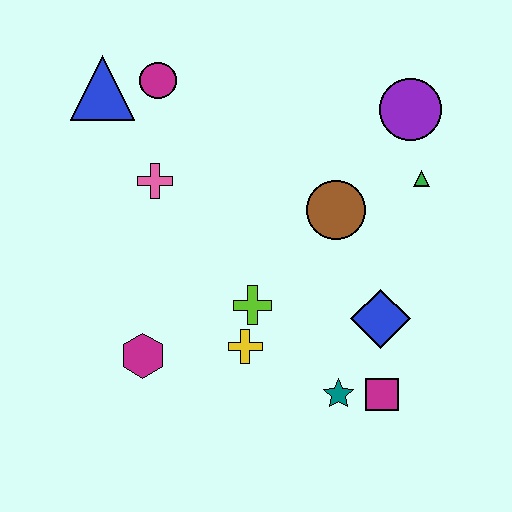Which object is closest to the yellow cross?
The lime cross is closest to the yellow cross.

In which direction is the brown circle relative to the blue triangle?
The brown circle is to the right of the blue triangle.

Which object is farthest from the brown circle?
The blue triangle is farthest from the brown circle.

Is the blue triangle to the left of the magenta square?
Yes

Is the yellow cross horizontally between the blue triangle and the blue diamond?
Yes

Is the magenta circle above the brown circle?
Yes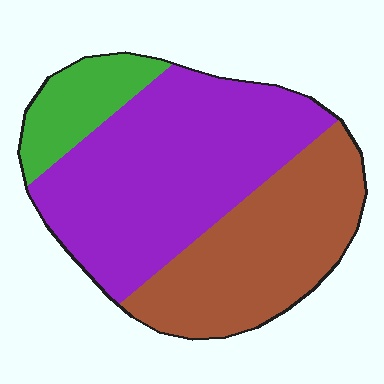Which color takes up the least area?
Green, at roughly 15%.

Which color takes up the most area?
Purple, at roughly 50%.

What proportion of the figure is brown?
Brown takes up between a quarter and a half of the figure.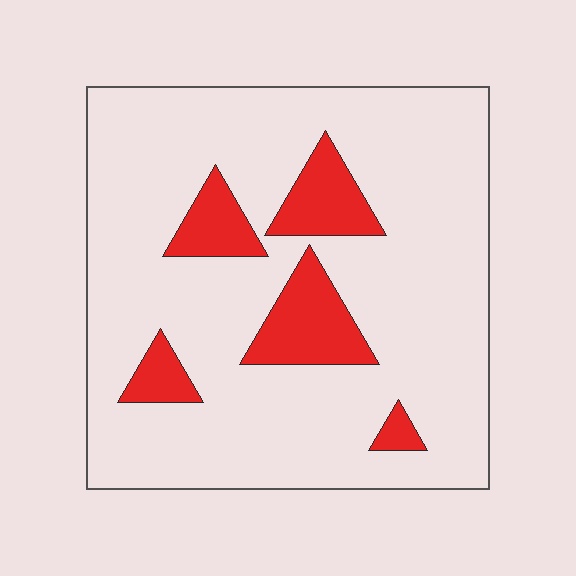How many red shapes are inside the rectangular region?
5.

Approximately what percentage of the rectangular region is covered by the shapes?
Approximately 15%.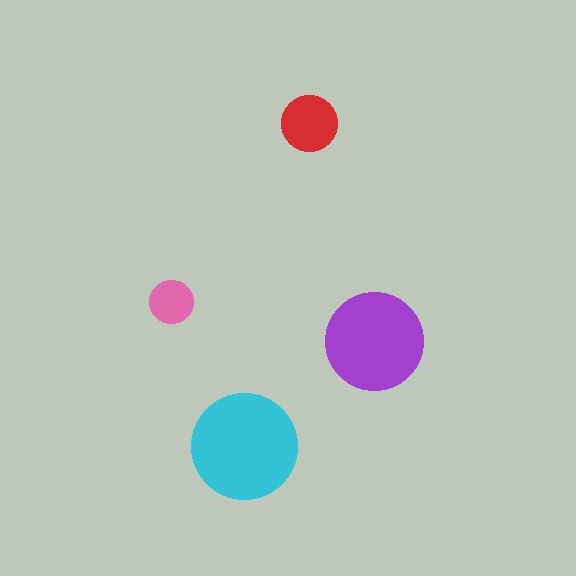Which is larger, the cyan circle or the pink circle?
The cyan one.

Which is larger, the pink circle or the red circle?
The red one.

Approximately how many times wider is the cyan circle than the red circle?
About 2 times wider.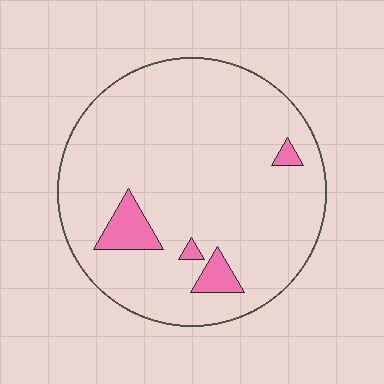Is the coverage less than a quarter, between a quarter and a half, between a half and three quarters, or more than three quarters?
Less than a quarter.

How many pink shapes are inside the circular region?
4.